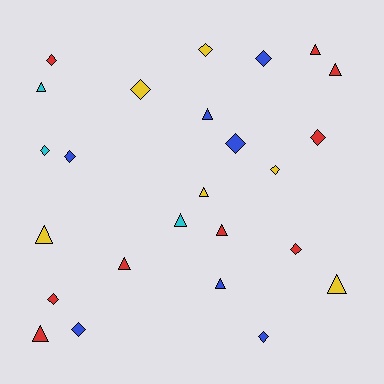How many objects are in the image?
There are 25 objects.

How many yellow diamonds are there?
There are 3 yellow diamonds.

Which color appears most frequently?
Red, with 9 objects.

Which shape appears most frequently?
Diamond, with 13 objects.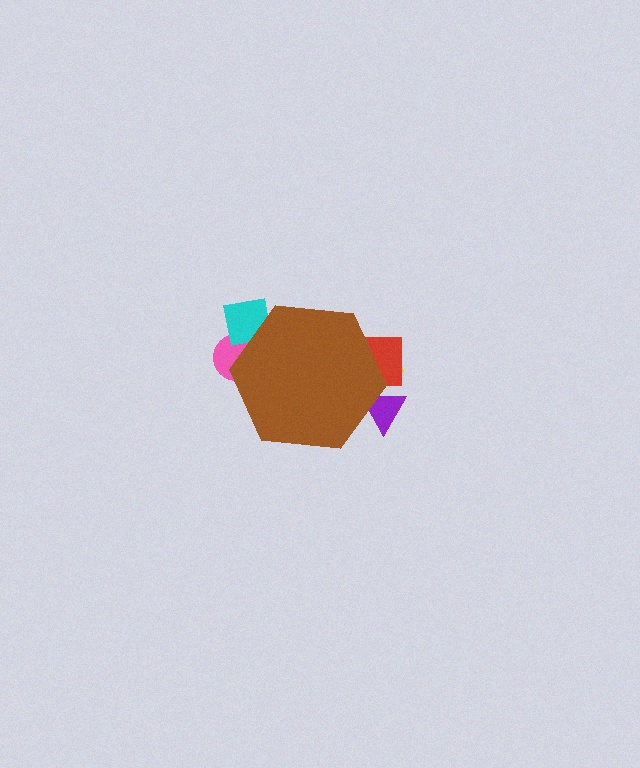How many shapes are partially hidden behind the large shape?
5 shapes are partially hidden.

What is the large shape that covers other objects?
A brown hexagon.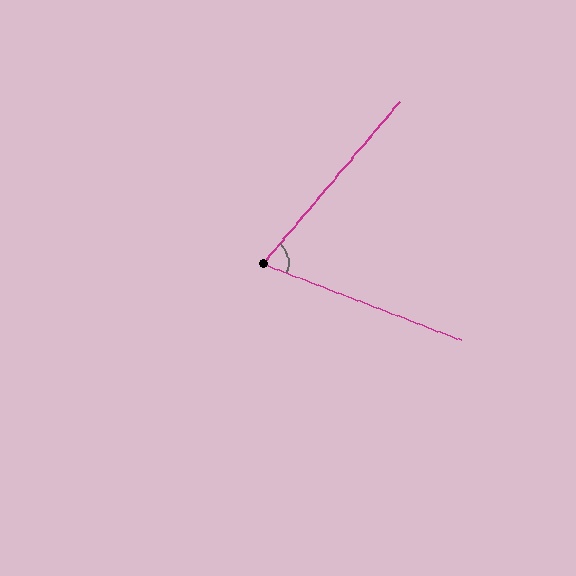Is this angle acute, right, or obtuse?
It is acute.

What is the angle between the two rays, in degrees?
Approximately 71 degrees.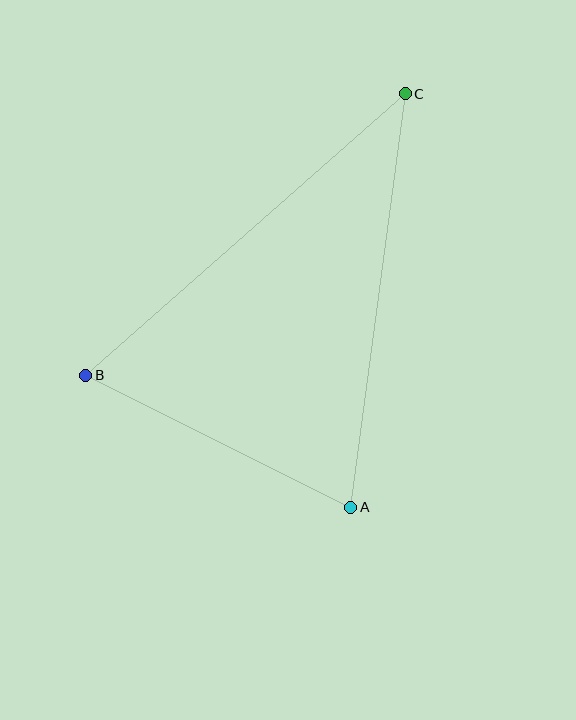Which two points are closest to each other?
Points A and B are closest to each other.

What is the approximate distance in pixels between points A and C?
The distance between A and C is approximately 417 pixels.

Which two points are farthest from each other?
Points B and C are farthest from each other.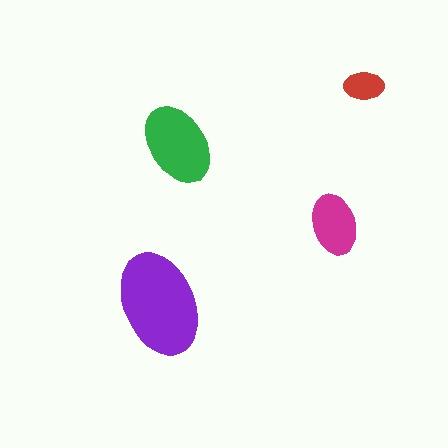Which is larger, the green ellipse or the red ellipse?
The green one.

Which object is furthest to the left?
The purple ellipse is leftmost.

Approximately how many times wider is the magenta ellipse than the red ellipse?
About 1.5 times wider.